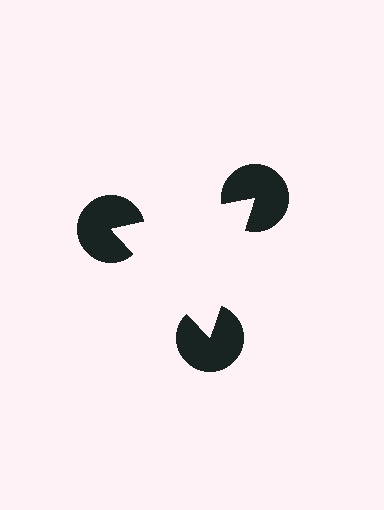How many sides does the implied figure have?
3 sides.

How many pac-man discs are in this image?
There are 3 — one at each vertex of the illusory triangle.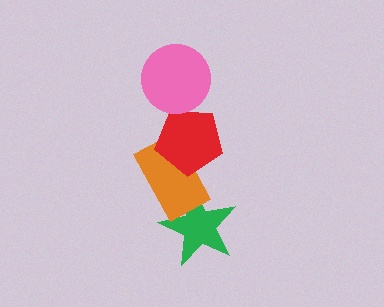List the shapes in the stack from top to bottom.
From top to bottom: the pink circle, the red pentagon, the orange rectangle, the green star.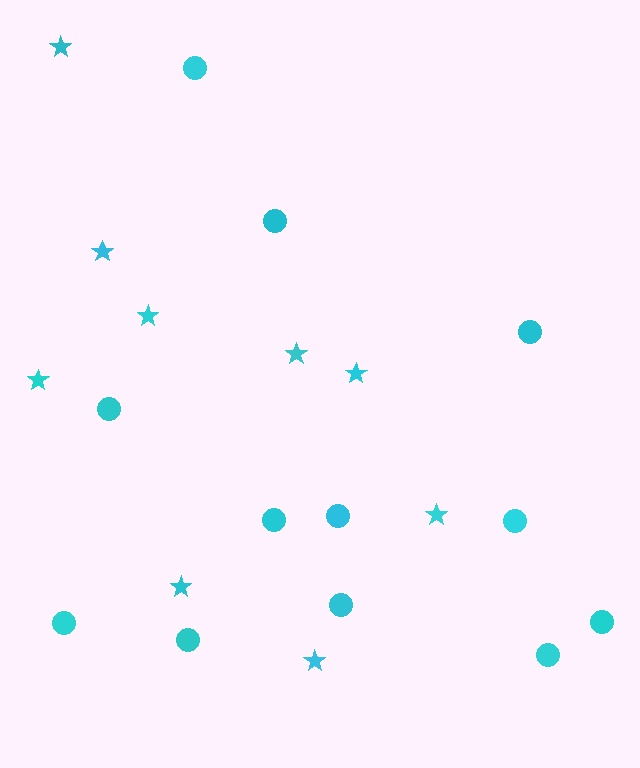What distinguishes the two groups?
There are 2 groups: one group of stars (9) and one group of circles (12).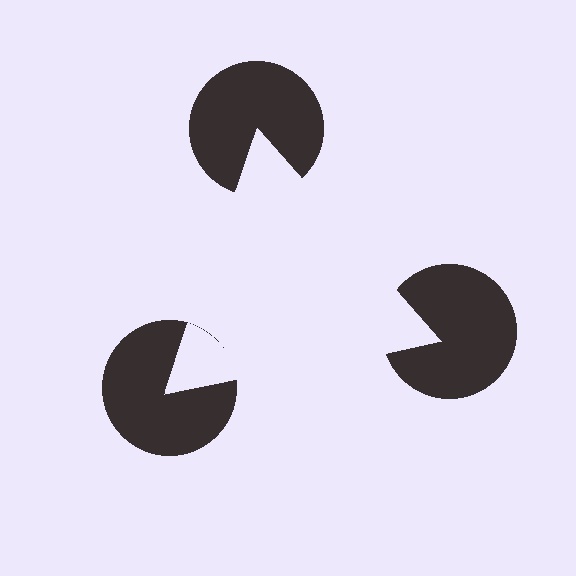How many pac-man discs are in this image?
There are 3 — one at each vertex of the illusory triangle.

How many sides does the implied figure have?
3 sides.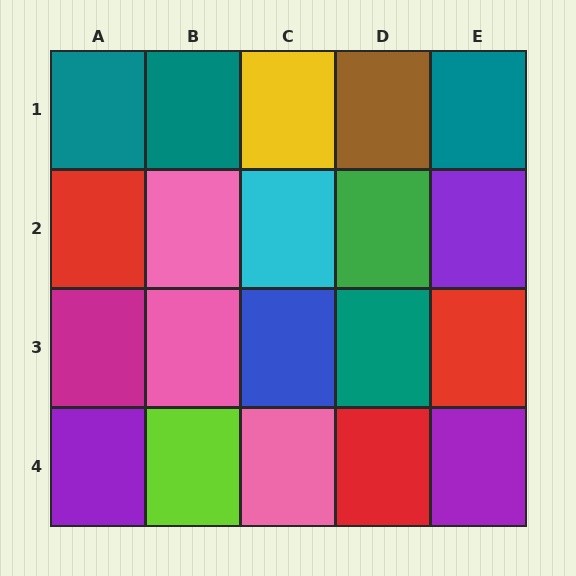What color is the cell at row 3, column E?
Red.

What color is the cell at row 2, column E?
Purple.